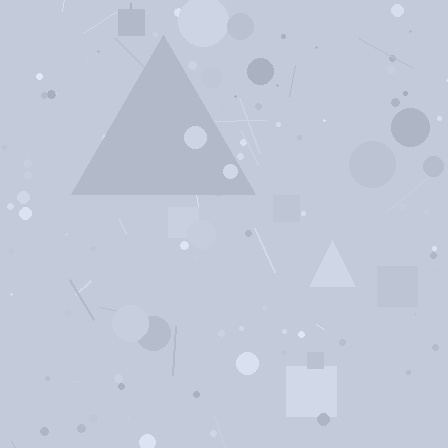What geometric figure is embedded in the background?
A triangle is embedded in the background.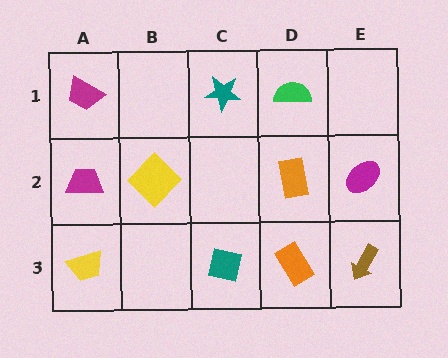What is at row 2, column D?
An orange rectangle.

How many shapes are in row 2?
4 shapes.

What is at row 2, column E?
A magenta ellipse.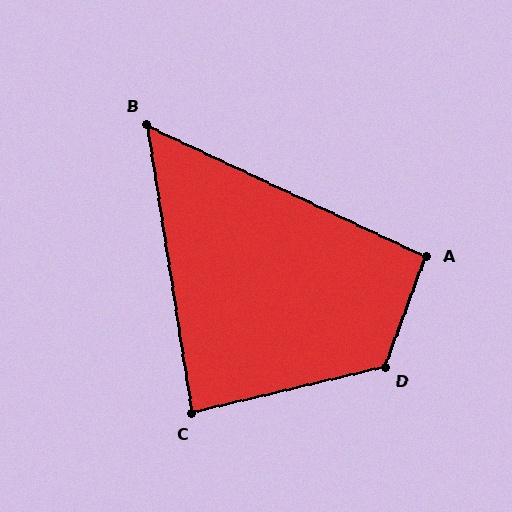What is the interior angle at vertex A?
Approximately 95 degrees (approximately right).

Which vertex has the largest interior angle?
D, at approximately 124 degrees.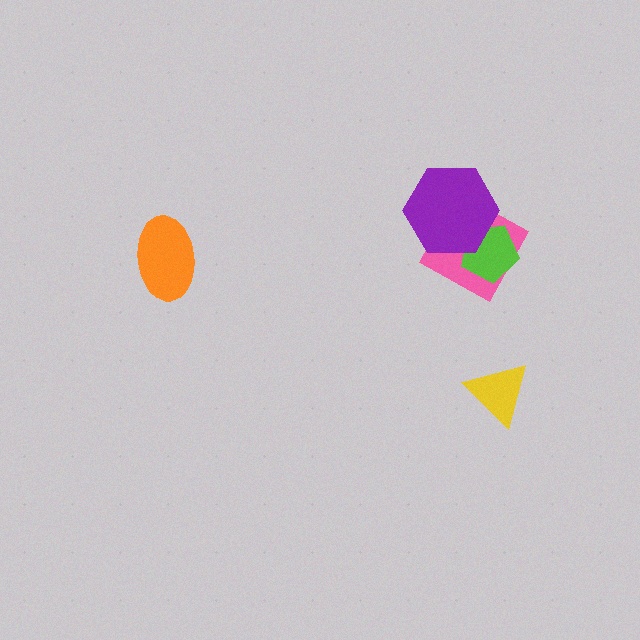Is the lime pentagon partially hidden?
Yes, it is partially covered by another shape.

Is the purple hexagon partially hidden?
No, no other shape covers it.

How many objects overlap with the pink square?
2 objects overlap with the pink square.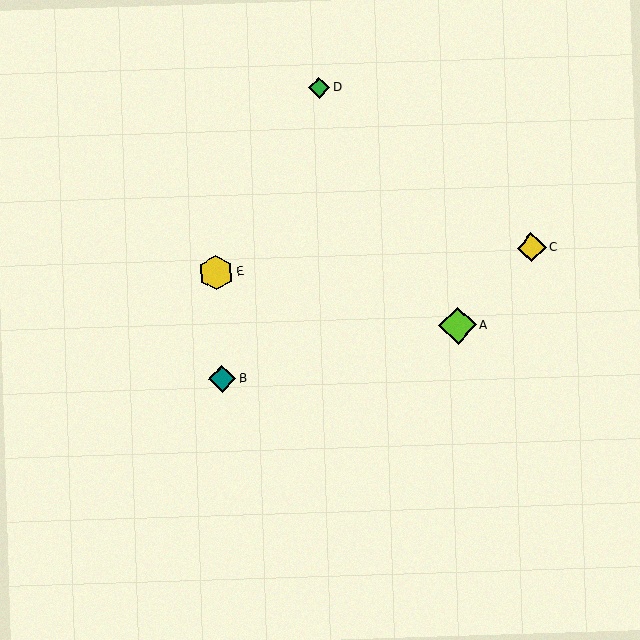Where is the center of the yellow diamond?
The center of the yellow diamond is at (532, 248).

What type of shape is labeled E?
Shape E is a yellow hexagon.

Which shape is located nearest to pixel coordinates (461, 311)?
The lime diamond (labeled A) at (458, 325) is nearest to that location.